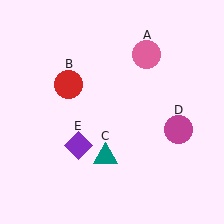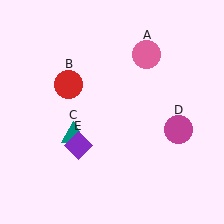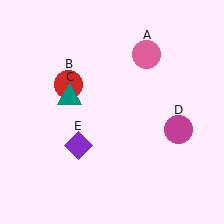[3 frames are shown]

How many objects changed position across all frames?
1 object changed position: teal triangle (object C).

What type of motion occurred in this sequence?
The teal triangle (object C) rotated clockwise around the center of the scene.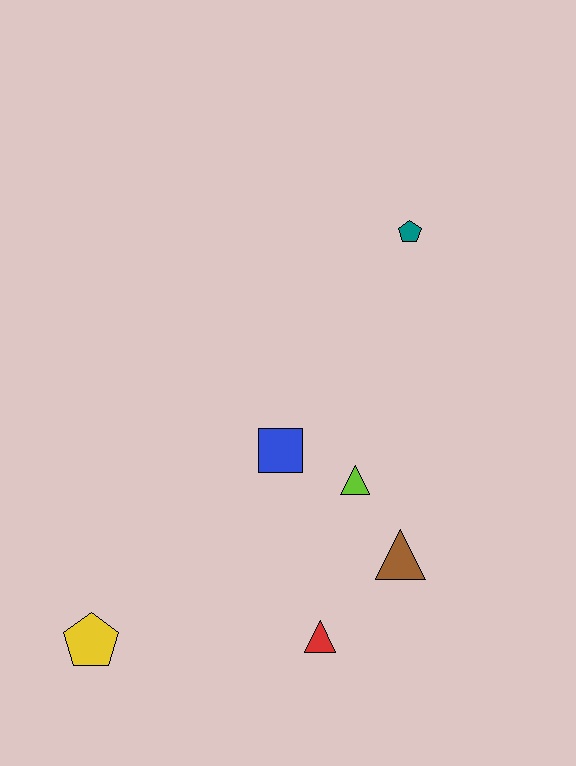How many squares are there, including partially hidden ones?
There is 1 square.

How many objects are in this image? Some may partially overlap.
There are 6 objects.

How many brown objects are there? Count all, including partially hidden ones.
There is 1 brown object.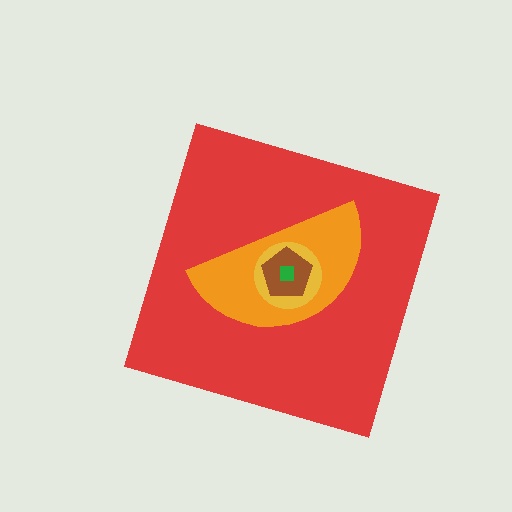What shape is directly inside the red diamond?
The orange semicircle.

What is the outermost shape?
The red diamond.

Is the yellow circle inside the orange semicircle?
Yes.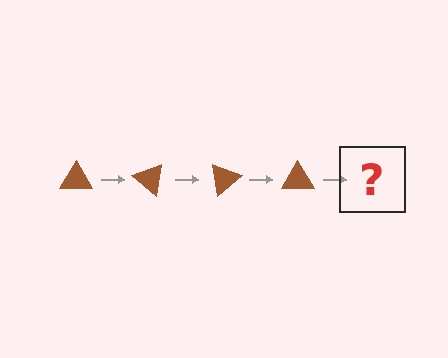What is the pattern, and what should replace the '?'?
The pattern is that the triangle rotates 40 degrees each step. The '?' should be a brown triangle rotated 160 degrees.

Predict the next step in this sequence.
The next step is a brown triangle rotated 160 degrees.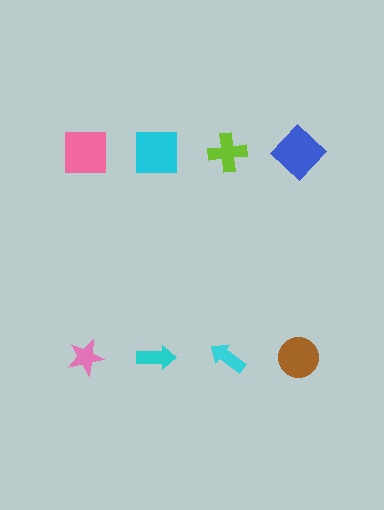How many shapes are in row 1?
4 shapes.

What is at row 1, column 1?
A pink square.